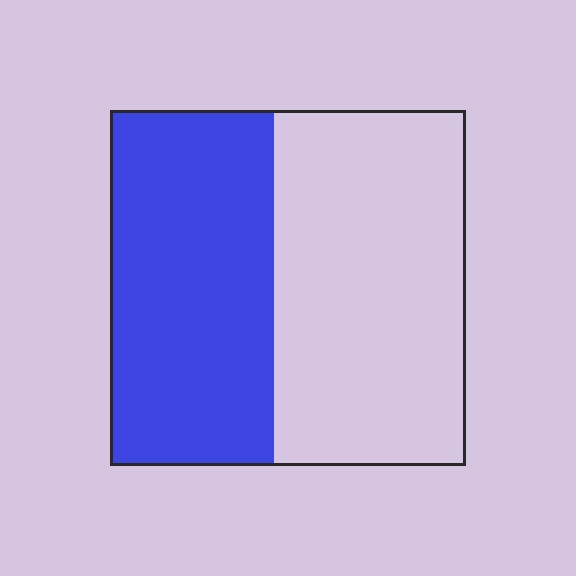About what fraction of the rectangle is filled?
About one half (1/2).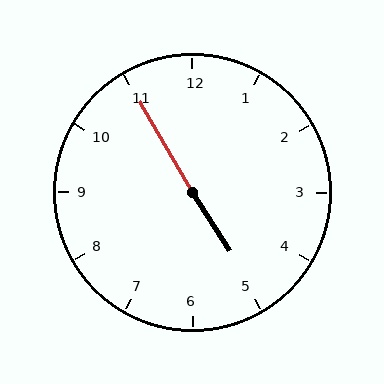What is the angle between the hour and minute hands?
Approximately 178 degrees.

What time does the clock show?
4:55.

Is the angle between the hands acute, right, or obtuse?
It is obtuse.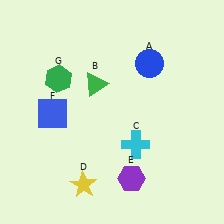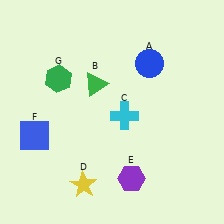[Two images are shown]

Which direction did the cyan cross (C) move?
The cyan cross (C) moved up.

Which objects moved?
The objects that moved are: the cyan cross (C), the blue square (F).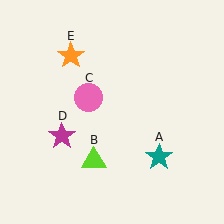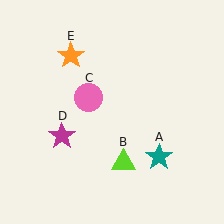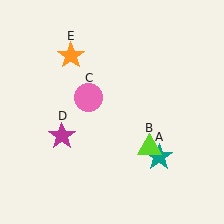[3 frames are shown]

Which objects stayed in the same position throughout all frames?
Teal star (object A) and pink circle (object C) and magenta star (object D) and orange star (object E) remained stationary.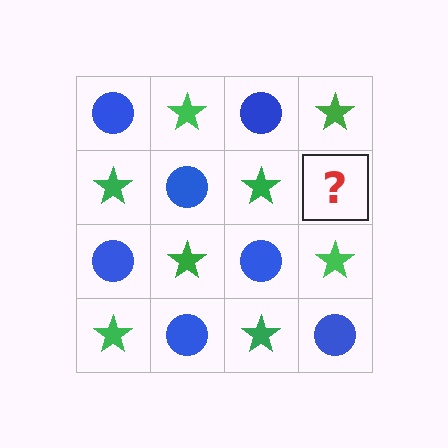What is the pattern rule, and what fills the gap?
The rule is that it alternates blue circle and green star in a checkerboard pattern. The gap should be filled with a blue circle.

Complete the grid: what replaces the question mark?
The question mark should be replaced with a blue circle.